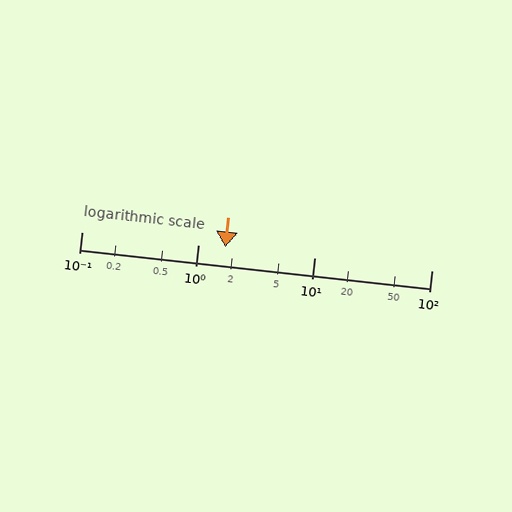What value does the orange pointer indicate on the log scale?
The pointer indicates approximately 1.7.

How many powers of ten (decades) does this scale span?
The scale spans 3 decades, from 0.1 to 100.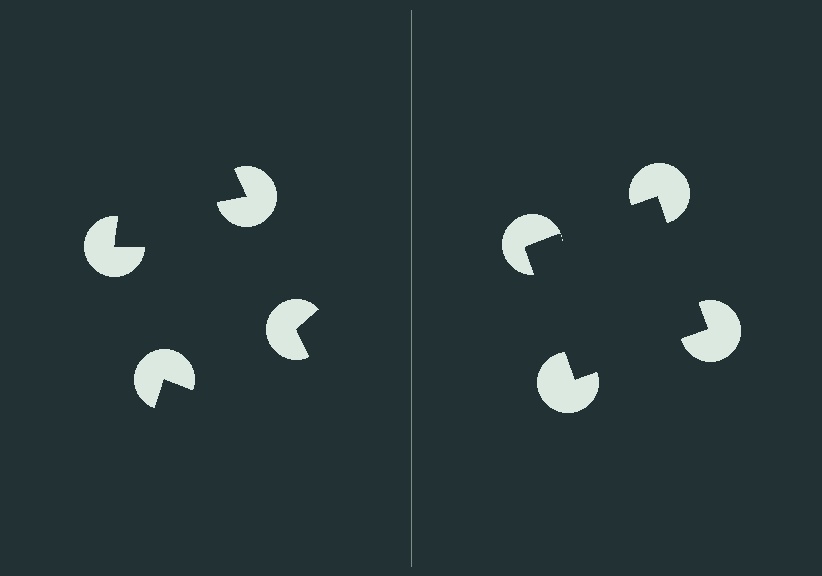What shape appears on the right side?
An illusory square.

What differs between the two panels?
The pac-man discs are positioned identically on both sides; only the wedge orientations differ. On the right they align to a square; on the left they are misaligned.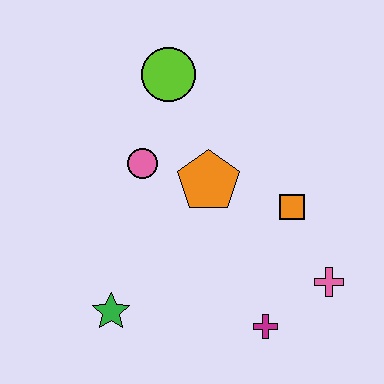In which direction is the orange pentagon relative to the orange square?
The orange pentagon is to the left of the orange square.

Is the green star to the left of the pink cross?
Yes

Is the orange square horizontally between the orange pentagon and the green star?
No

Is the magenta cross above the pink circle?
No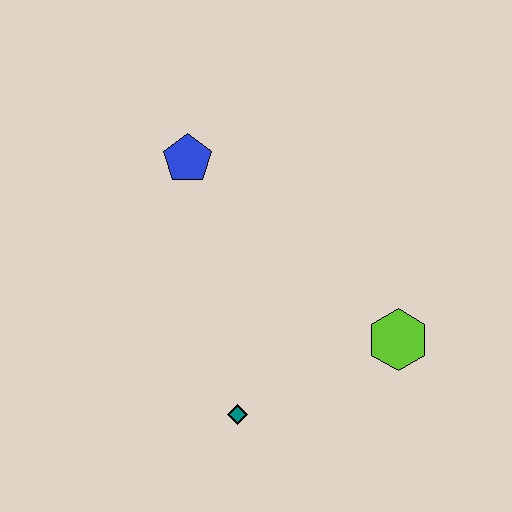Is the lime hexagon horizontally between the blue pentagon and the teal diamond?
No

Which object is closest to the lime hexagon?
The teal diamond is closest to the lime hexagon.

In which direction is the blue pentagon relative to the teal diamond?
The blue pentagon is above the teal diamond.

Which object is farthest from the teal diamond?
The blue pentagon is farthest from the teal diamond.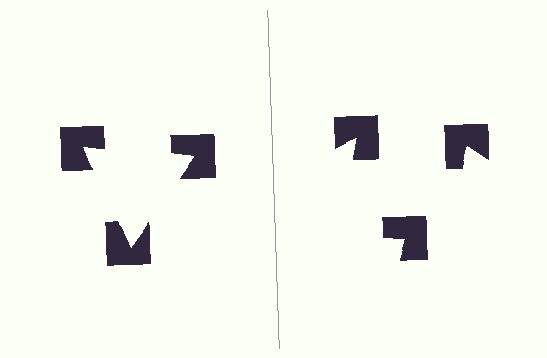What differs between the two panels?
The notched squares are positioned identically on both sides; only the wedge orientations differ. On the left they align to a triangle; on the right they are misaligned.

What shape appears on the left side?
An illusory triangle.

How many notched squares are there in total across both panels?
6 — 3 on each side.